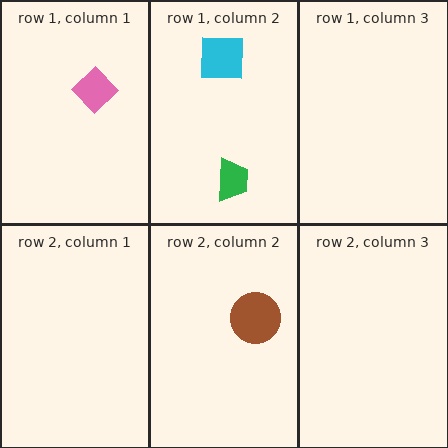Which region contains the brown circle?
The row 2, column 2 region.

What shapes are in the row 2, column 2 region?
The brown circle.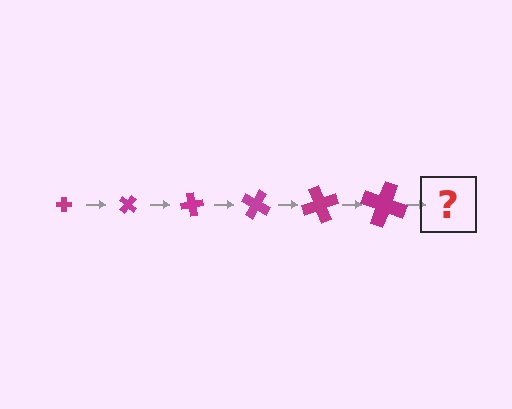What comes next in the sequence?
The next element should be a cross, larger than the previous one and rotated 240 degrees from the start.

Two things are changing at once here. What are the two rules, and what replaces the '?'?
The two rules are that the cross grows larger each step and it rotates 40 degrees each step. The '?' should be a cross, larger than the previous one and rotated 240 degrees from the start.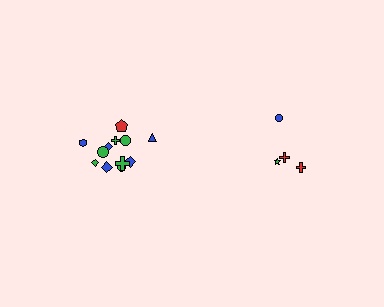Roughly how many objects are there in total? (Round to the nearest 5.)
Roughly 15 objects in total.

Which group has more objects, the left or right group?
The left group.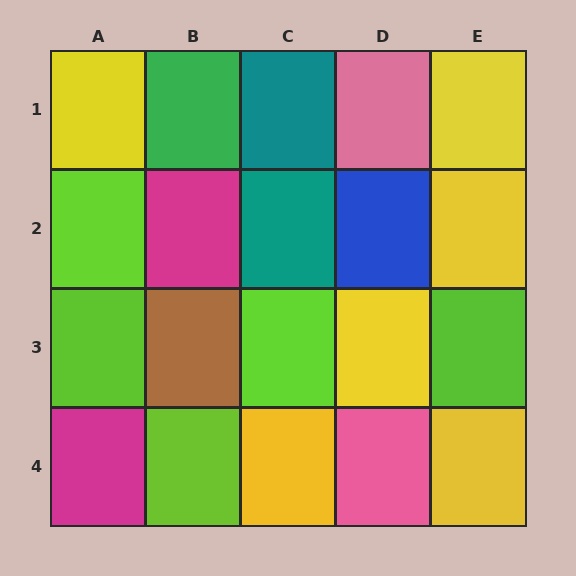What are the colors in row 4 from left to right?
Magenta, lime, yellow, pink, yellow.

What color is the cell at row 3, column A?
Lime.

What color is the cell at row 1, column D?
Pink.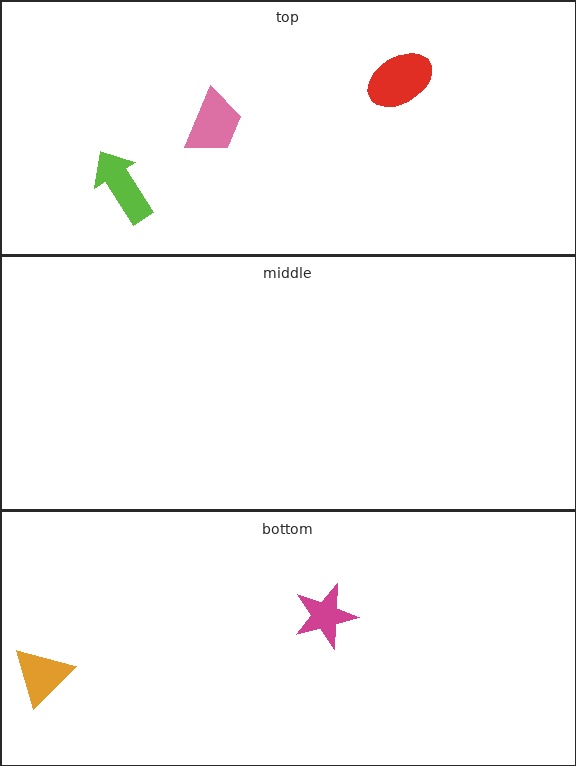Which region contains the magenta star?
The bottom region.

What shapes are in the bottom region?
The magenta star, the orange triangle.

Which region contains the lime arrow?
The top region.